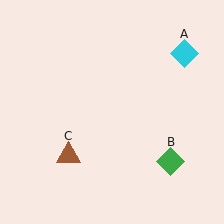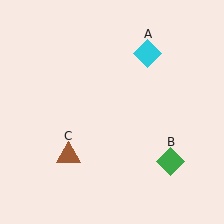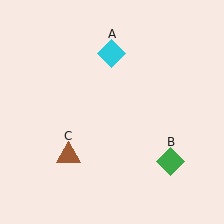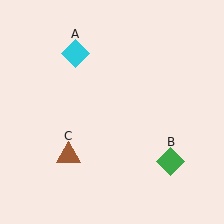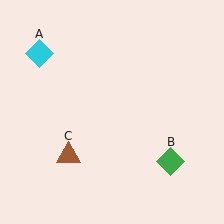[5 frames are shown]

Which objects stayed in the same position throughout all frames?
Green diamond (object B) and brown triangle (object C) remained stationary.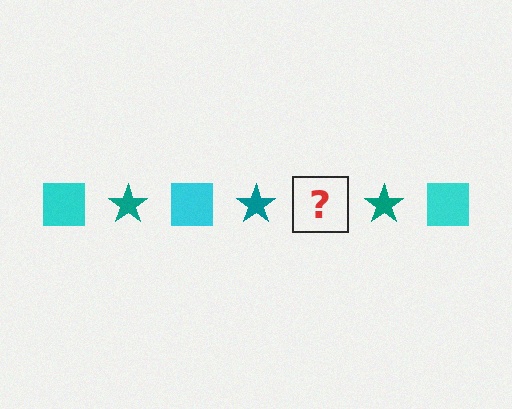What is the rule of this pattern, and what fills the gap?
The rule is that the pattern alternates between cyan square and teal star. The gap should be filled with a cyan square.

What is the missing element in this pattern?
The missing element is a cyan square.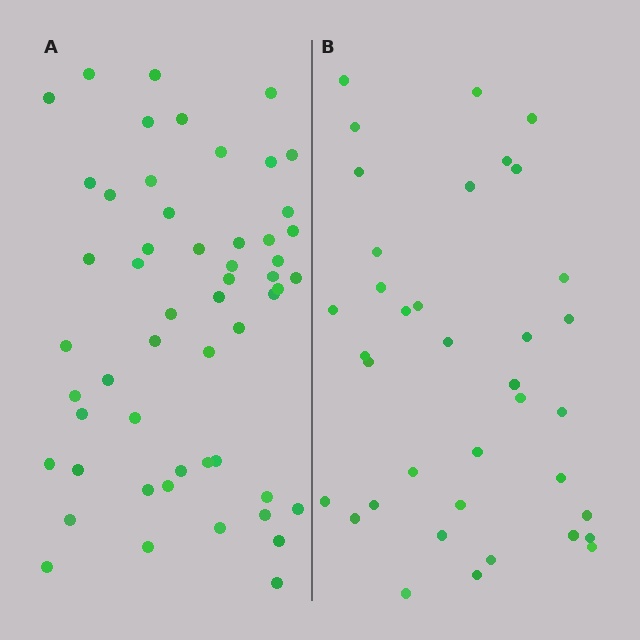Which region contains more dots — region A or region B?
Region A (the left region) has more dots.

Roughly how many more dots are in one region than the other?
Region A has approximately 15 more dots than region B.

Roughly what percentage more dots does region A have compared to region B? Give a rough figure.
About 45% more.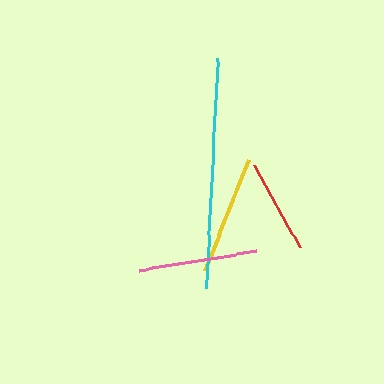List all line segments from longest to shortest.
From longest to shortest: cyan, yellow, pink, red.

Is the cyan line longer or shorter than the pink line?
The cyan line is longer than the pink line.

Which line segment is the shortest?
The red line is the shortest at approximately 94 pixels.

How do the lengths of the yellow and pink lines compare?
The yellow and pink lines are approximately the same length.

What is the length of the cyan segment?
The cyan segment is approximately 231 pixels long.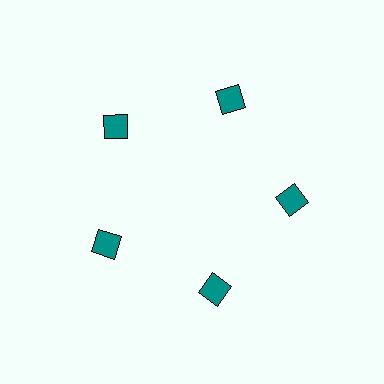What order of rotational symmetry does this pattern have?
This pattern has 5-fold rotational symmetry.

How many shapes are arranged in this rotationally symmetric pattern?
There are 5 shapes, arranged in 5 groups of 1.